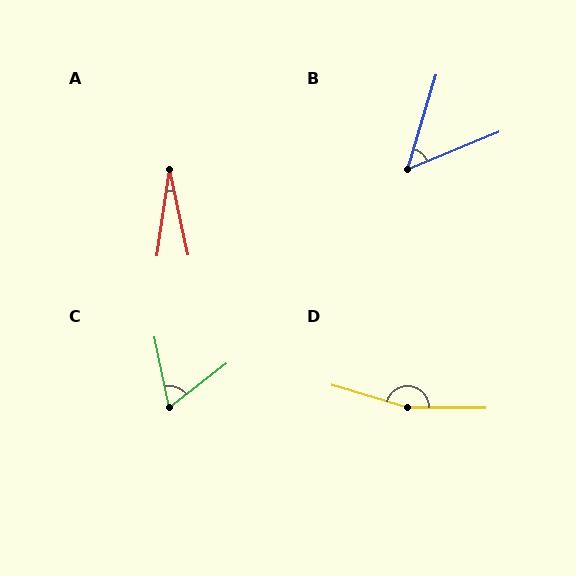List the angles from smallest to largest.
A (20°), B (51°), C (64°), D (164°).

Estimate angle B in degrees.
Approximately 51 degrees.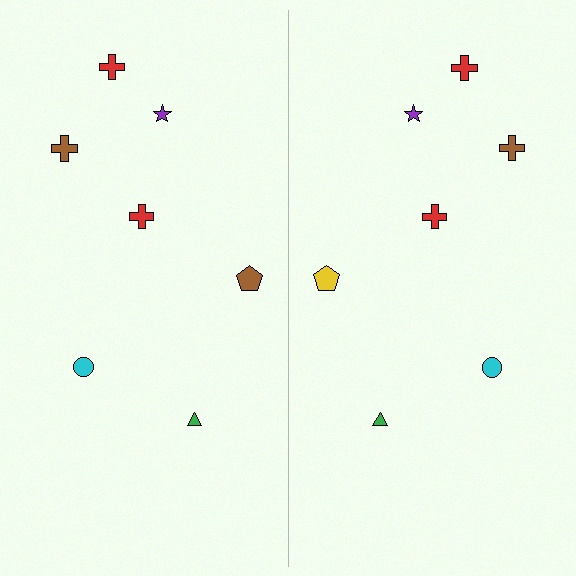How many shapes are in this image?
There are 14 shapes in this image.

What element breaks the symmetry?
The yellow pentagon on the right side breaks the symmetry — its mirror counterpart is brown.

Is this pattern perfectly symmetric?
No, the pattern is not perfectly symmetric. The yellow pentagon on the right side breaks the symmetry — its mirror counterpart is brown.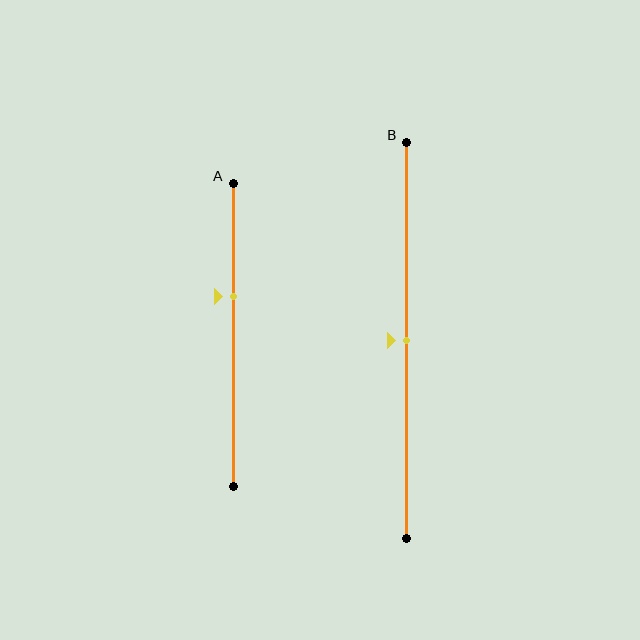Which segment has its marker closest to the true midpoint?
Segment B has its marker closest to the true midpoint.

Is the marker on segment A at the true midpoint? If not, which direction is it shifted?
No, the marker on segment A is shifted upward by about 13% of the segment length.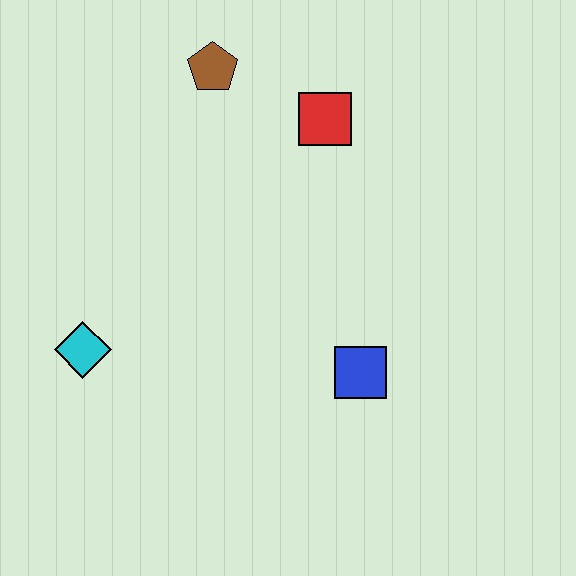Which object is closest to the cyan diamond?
The blue square is closest to the cyan diamond.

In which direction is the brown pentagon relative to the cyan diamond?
The brown pentagon is above the cyan diamond.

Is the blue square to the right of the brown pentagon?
Yes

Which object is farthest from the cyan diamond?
The red square is farthest from the cyan diamond.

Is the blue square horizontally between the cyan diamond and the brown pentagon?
No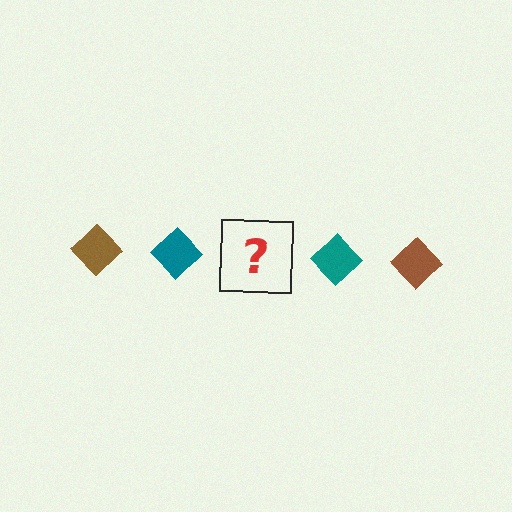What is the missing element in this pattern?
The missing element is a brown diamond.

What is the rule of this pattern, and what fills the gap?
The rule is that the pattern cycles through brown, teal diamonds. The gap should be filled with a brown diamond.